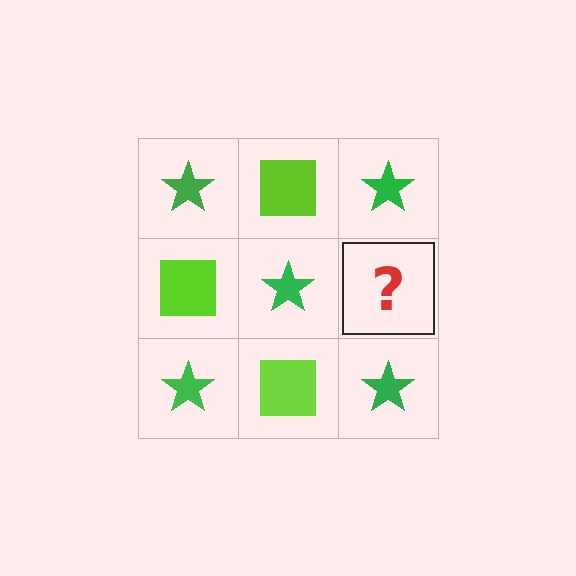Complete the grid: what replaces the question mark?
The question mark should be replaced with a lime square.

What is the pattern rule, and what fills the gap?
The rule is that it alternates green star and lime square in a checkerboard pattern. The gap should be filled with a lime square.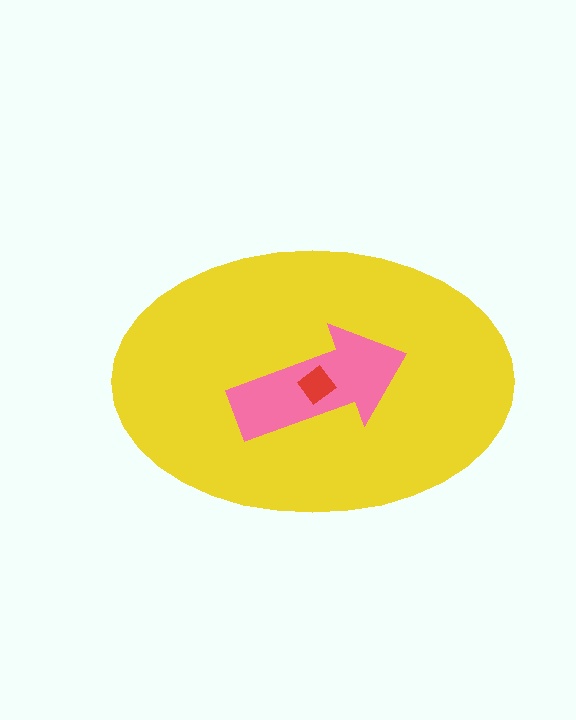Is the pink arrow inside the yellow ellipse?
Yes.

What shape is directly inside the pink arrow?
The red diamond.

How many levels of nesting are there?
3.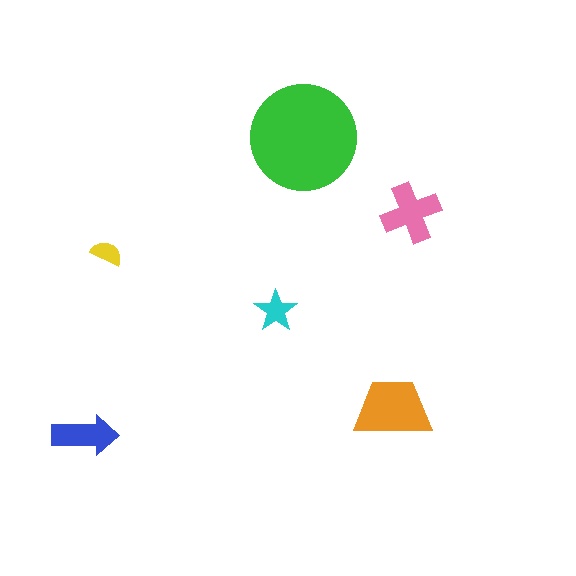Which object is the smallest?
The yellow semicircle.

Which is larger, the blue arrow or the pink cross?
The pink cross.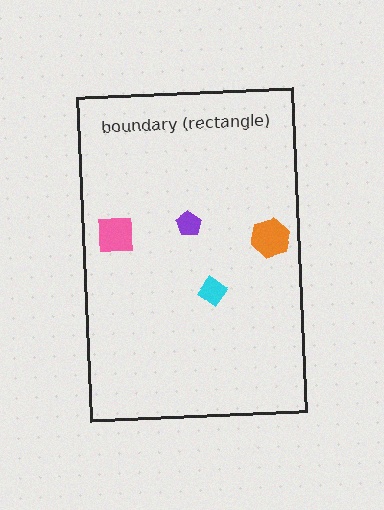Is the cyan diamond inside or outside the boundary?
Inside.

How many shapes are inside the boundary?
4 inside, 0 outside.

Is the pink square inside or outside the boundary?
Inside.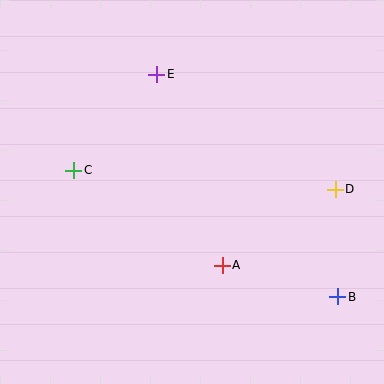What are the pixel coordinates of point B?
Point B is at (338, 297).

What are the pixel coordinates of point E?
Point E is at (157, 74).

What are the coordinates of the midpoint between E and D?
The midpoint between E and D is at (246, 132).